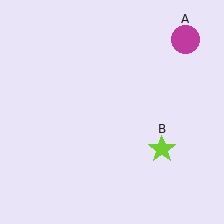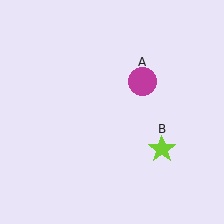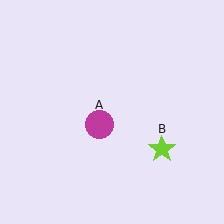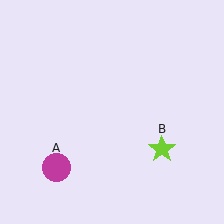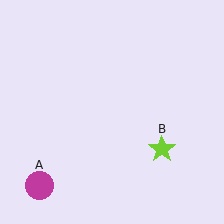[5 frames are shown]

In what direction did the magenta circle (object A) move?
The magenta circle (object A) moved down and to the left.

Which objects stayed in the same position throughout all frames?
Lime star (object B) remained stationary.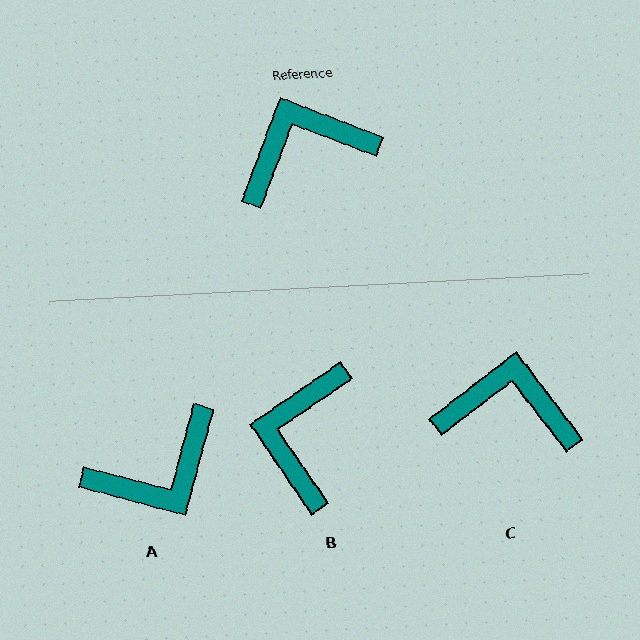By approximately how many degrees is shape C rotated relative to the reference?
Approximately 32 degrees clockwise.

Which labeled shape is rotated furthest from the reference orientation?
A, about 174 degrees away.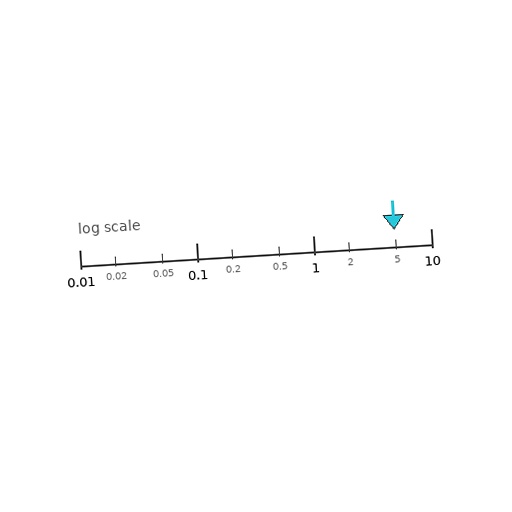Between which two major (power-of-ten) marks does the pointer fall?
The pointer is between 1 and 10.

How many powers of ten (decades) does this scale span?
The scale spans 3 decades, from 0.01 to 10.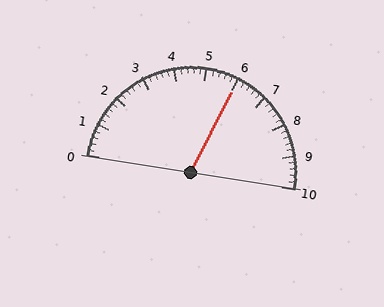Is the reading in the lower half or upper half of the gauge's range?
The reading is in the upper half of the range (0 to 10).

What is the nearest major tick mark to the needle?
The nearest major tick mark is 6.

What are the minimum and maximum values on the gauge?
The gauge ranges from 0 to 10.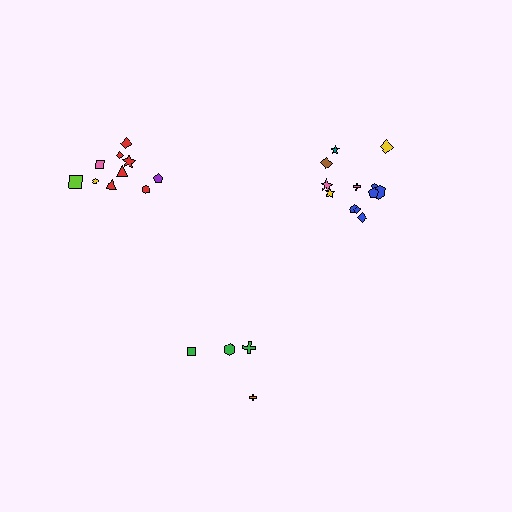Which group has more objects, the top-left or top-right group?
The top-right group.